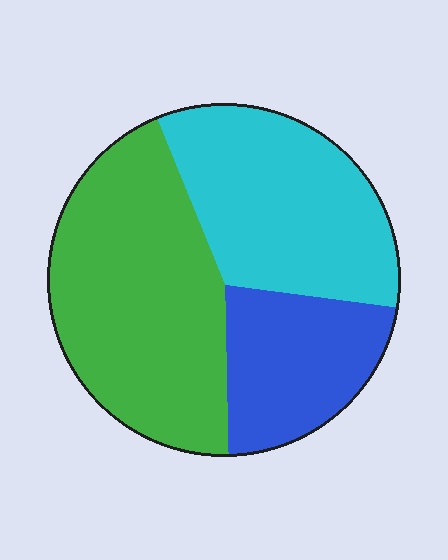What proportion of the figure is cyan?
Cyan covers roughly 35% of the figure.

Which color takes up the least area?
Blue, at roughly 20%.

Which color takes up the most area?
Green, at roughly 45%.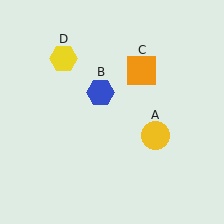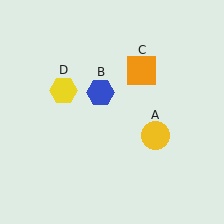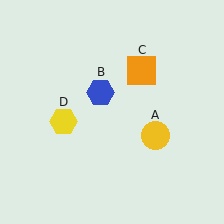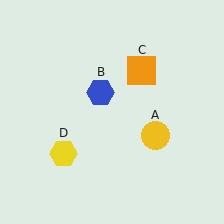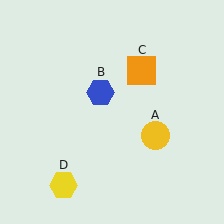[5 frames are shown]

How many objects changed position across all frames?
1 object changed position: yellow hexagon (object D).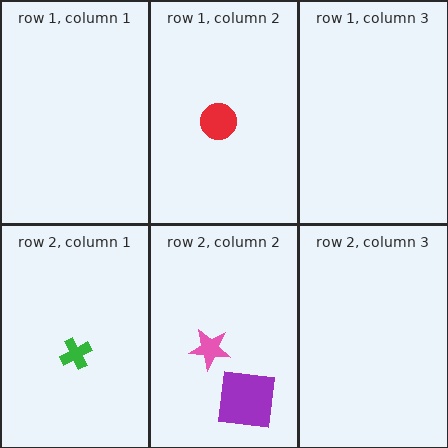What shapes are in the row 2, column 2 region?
The purple square, the pink star.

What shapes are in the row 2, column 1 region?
The green cross.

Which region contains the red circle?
The row 1, column 2 region.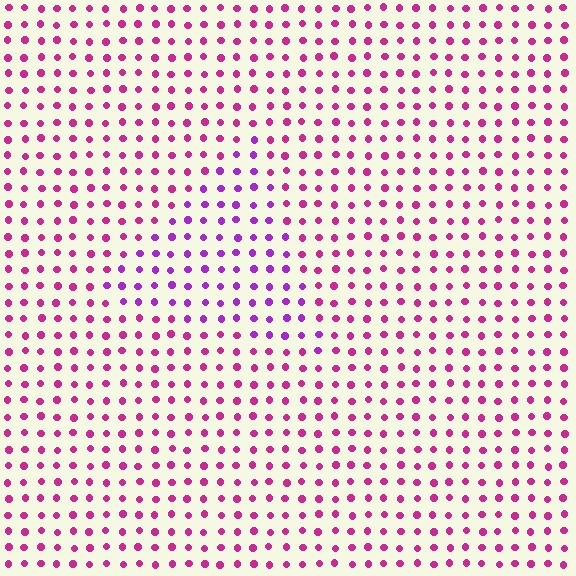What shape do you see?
I see a triangle.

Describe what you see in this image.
The image is filled with small magenta elements in a uniform arrangement. A triangle-shaped region is visible where the elements are tinted to a slightly different hue, forming a subtle color boundary.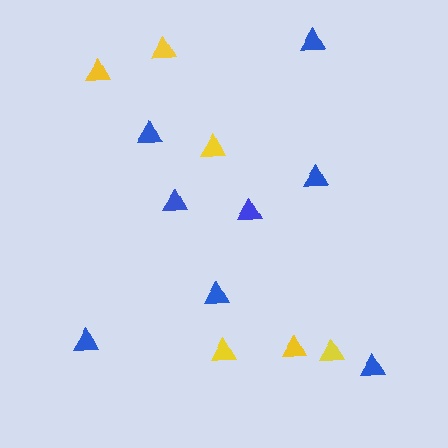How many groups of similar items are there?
There are 2 groups: one group of blue triangles (8) and one group of yellow triangles (6).